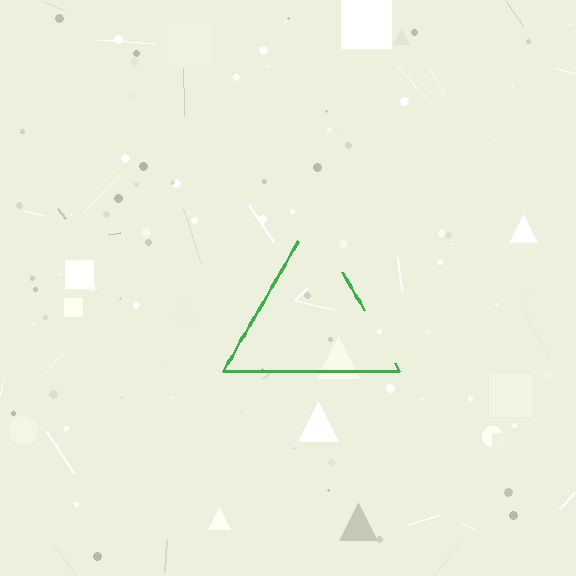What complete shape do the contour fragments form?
The contour fragments form a triangle.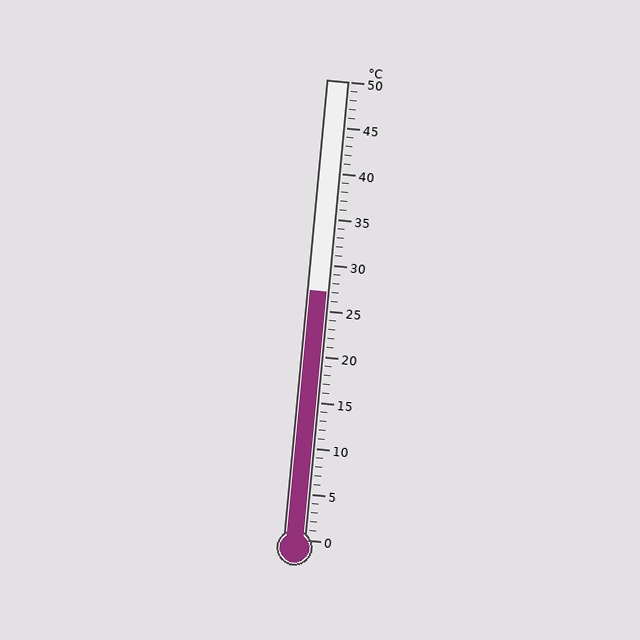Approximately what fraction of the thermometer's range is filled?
The thermometer is filled to approximately 55% of its range.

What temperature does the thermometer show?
The thermometer shows approximately 27°C.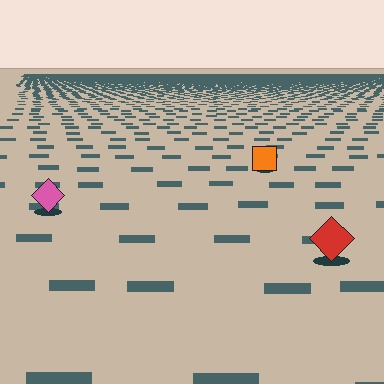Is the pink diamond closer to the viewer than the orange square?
Yes. The pink diamond is closer — you can tell from the texture gradient: the ground texture is coarser near it.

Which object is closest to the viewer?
The red diamond is closest. The texture marks near it are larger and more spread out.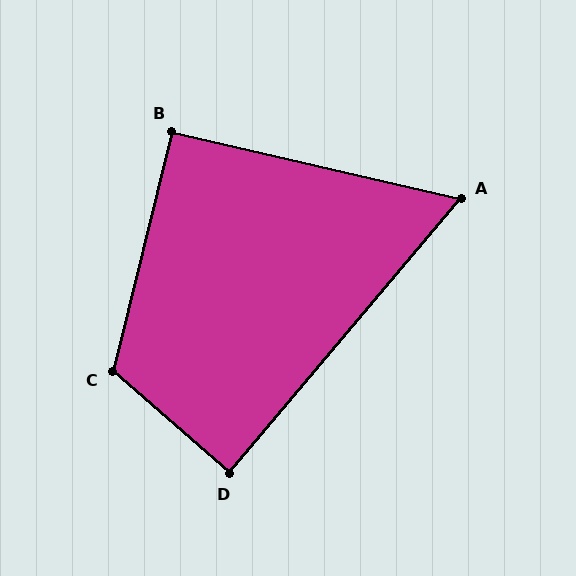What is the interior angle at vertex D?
Approximately 89 degrees (approximately right).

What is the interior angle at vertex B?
Approximately 91 degrees (approximately right).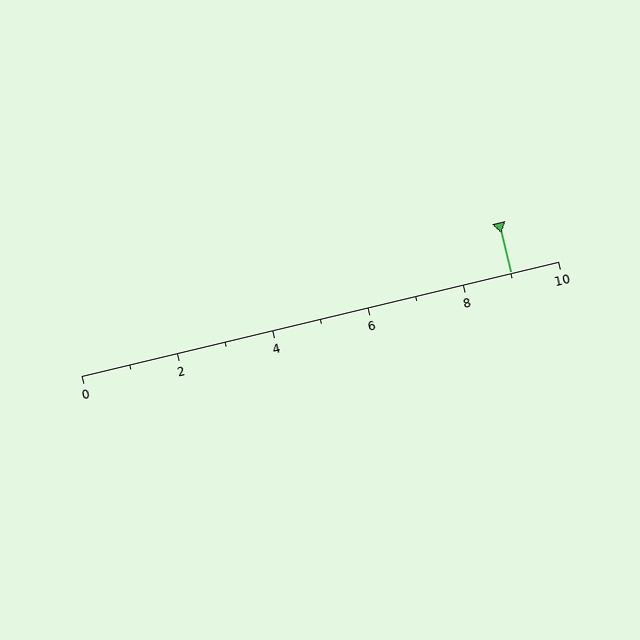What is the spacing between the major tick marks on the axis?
The major ticks are spaced 2 apart.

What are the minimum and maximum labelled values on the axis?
The axis runs from 0 to 10.